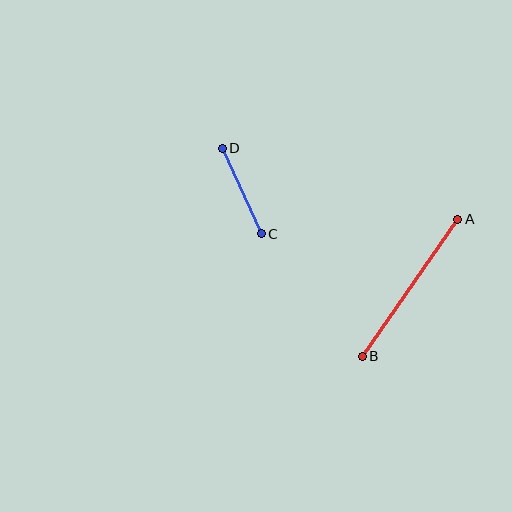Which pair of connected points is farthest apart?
Points A and B are farthest apart.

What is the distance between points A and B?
The distance is approximately 167 pixels.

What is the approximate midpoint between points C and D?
The midpoint is at approximately (242, 191) pixels.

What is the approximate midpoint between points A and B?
The midpoint is at approximately (410, 288) pixels.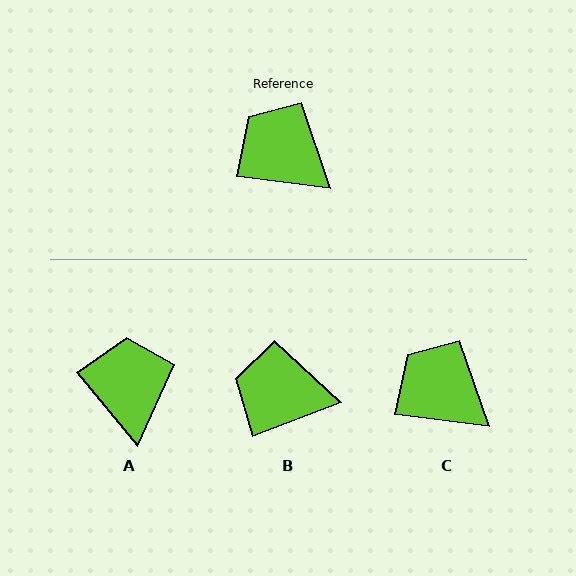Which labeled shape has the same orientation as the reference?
C.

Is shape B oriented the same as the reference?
No, it is off by about 28 degrees.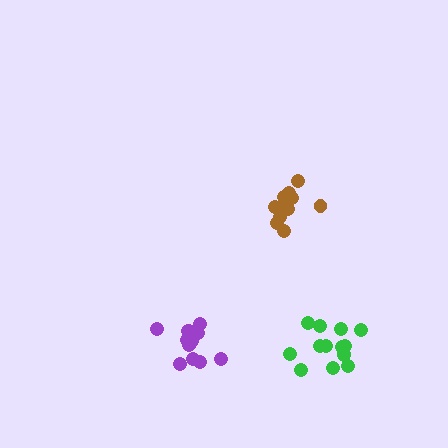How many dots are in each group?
Group 1: 11 dots, Group 2: 15 dots, Group 3: 14 dots (40 total).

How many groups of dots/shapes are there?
There are 3 groups.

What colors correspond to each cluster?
The clusters are colored: brown, purple, green.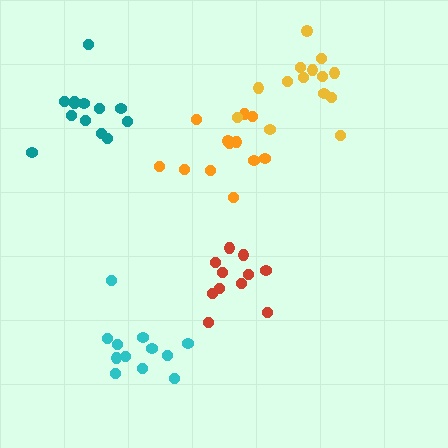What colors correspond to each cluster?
The clusters are colored: red, orange, yellow, cyan, teal.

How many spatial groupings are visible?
There are 5 spatial groupings.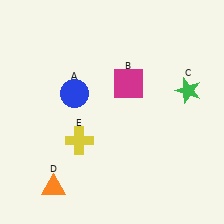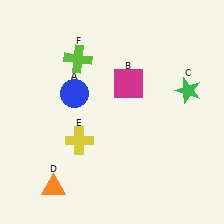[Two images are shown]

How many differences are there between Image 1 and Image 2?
There is 1 difference between the two images.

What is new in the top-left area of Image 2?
A lime cross (F) was added in the top-left area of Image 2.